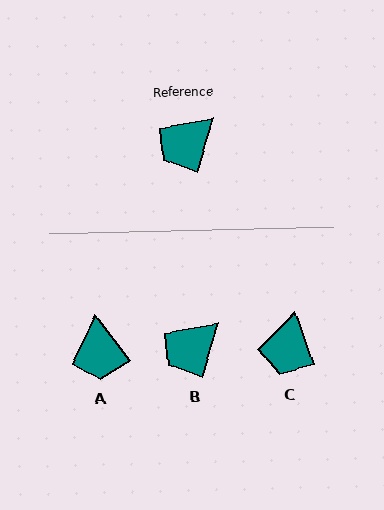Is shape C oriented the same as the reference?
No, it is off by about 35 degrees.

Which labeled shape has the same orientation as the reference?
B.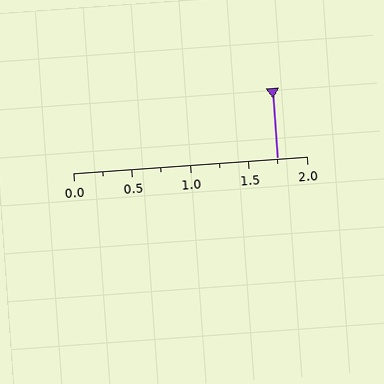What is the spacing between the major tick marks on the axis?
The major ticks are spaced 0.5 apart.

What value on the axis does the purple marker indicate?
The marker indicates approximately 1.75.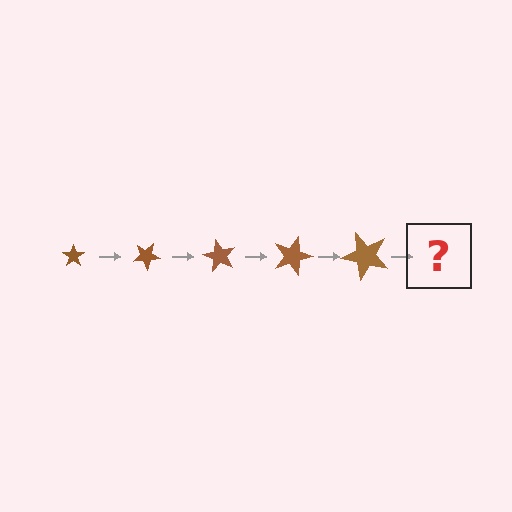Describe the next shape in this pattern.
It should be a star, larger than the previous one and rotated 150 degrees from the start.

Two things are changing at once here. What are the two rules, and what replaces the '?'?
The two rules are that the star grows larger each step and it rotates 30 degrees each step. The '?' should be a star, larger than the previous one and rotated 150 degrees from the start.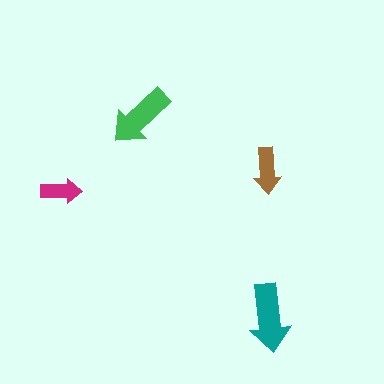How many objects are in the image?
There are 4 objects in the image.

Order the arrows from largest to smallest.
the teal one, the green one, the brown one, the magenta one.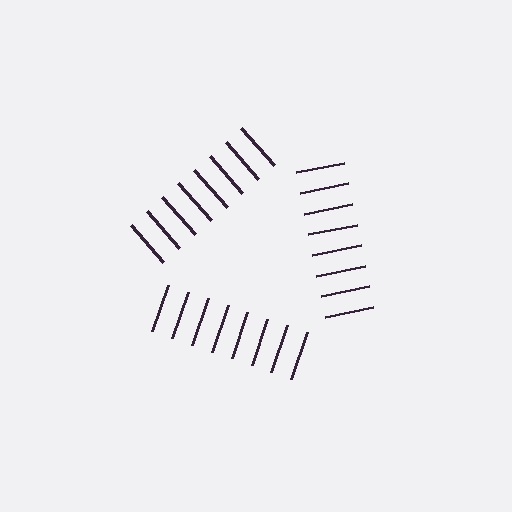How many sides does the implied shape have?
3 sides — the line-ends trace a triangle.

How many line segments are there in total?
24 — 8 along each of the 3 edges.